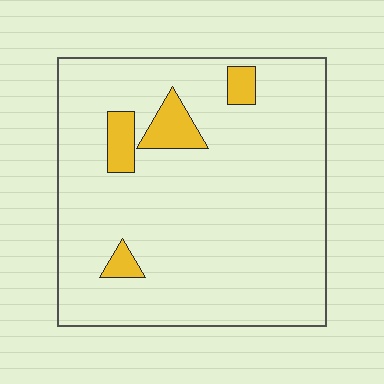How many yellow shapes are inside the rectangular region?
4.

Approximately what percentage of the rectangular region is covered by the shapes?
Approximately 10%.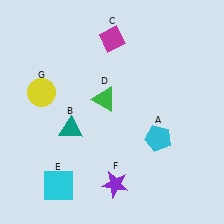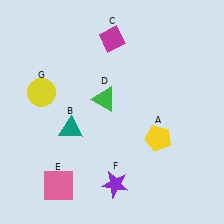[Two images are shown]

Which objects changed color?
A changed from cyan to yellow. E changed from cyan to pink.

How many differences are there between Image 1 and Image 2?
There are 2 differences between the two images.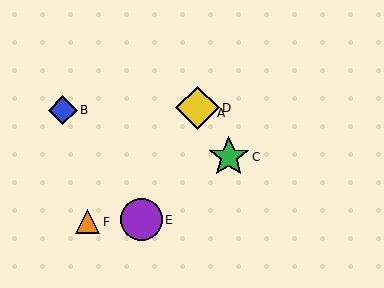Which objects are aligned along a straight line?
Objects A, C, D are aligned along a straight line.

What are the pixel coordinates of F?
Object F is at (87, 222).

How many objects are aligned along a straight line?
3 objects (A, C, D) are aligned along a straight line.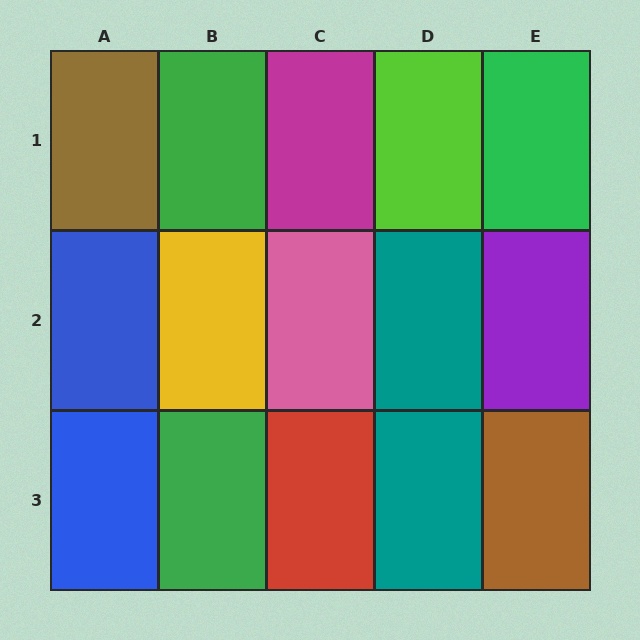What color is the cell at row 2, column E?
Purple.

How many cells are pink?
1 cell is pink.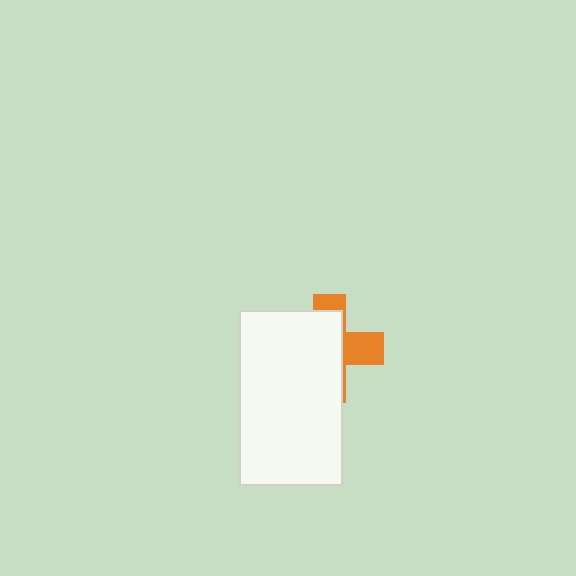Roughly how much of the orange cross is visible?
A small part of it is visible (roughly 33%).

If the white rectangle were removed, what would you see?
You would see the complete orange cross.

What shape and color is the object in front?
The object in front is a white rectangle.